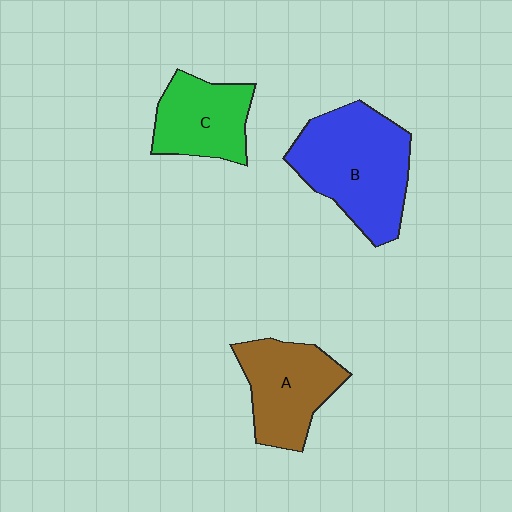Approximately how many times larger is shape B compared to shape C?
Approximately 1.6 times.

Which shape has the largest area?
Shape B (blue).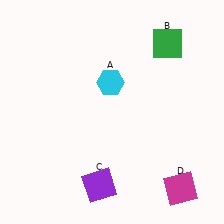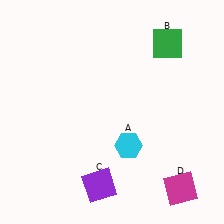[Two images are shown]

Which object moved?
The cyan hexagon (A) moved down.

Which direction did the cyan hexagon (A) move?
The cyan hexagon (A) moved down.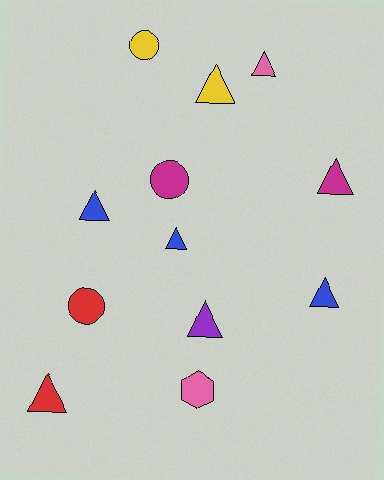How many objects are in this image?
There are 12 objects.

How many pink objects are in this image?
There are 2 pink objects.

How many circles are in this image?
There are 3 circles.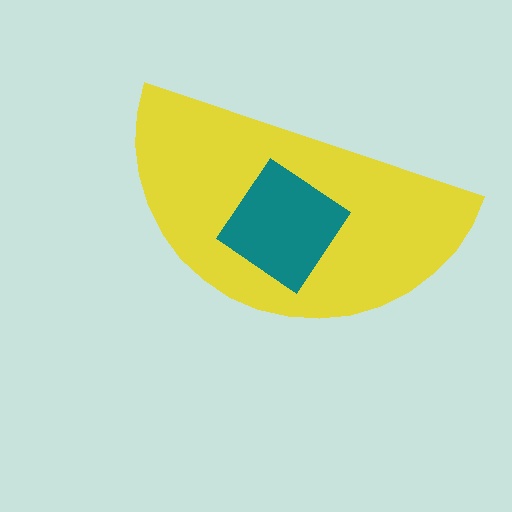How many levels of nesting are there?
2.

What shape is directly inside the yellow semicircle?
The teal diamond.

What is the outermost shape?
The yellow semicircle.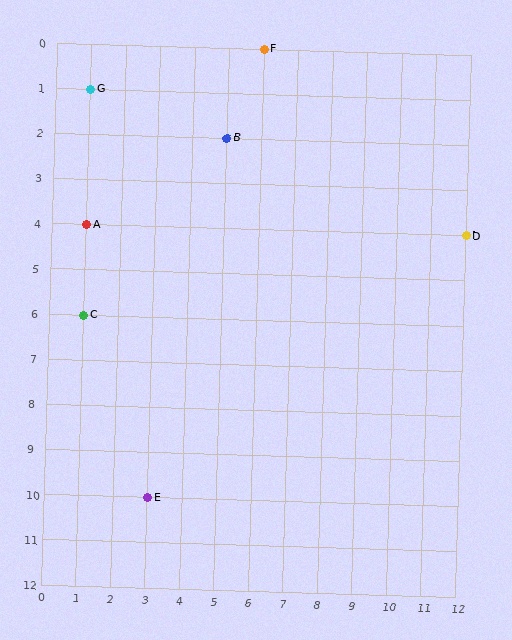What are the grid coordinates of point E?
Point E is at grid coordinates (3, 10).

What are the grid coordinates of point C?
Point C is at grid coordinates (1, 6).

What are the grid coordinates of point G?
Point G is at grid coordinates (1, 1).